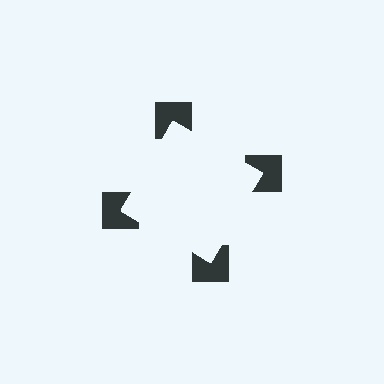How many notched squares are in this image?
There are 4 — one at each vertex of the illusory square.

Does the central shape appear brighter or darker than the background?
It typically appears slightly brighter than the background, even though no actual brightness change is drawn.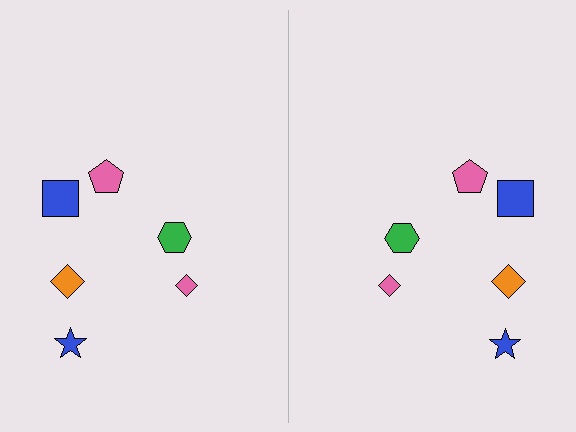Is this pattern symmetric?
Yes, this pattern has bilateral (reflection) symmetry.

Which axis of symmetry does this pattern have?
The pattern has a vertical axis of symmetry running through the center of the image.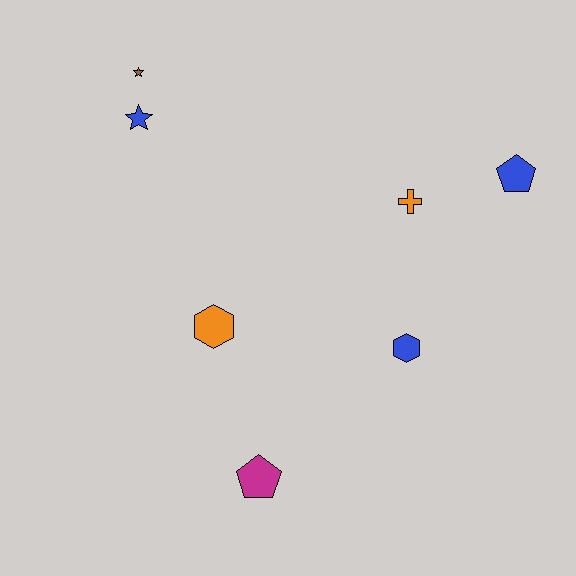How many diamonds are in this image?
There are no diamonds.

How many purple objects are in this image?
There are no purple objects.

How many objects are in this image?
There are 7 objects.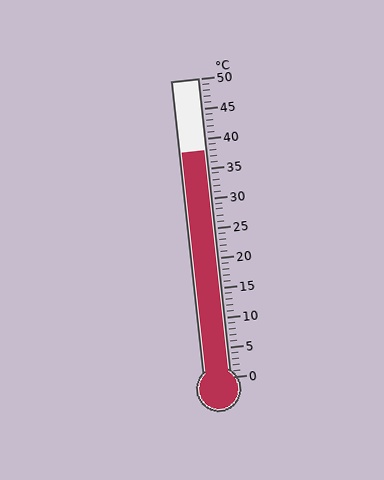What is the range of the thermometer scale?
The thermometer scale ranges from 0°C to 50°C.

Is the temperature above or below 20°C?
The temperature is above 20°C.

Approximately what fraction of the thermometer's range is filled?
The thermometer is filled to approximately 75% of its range.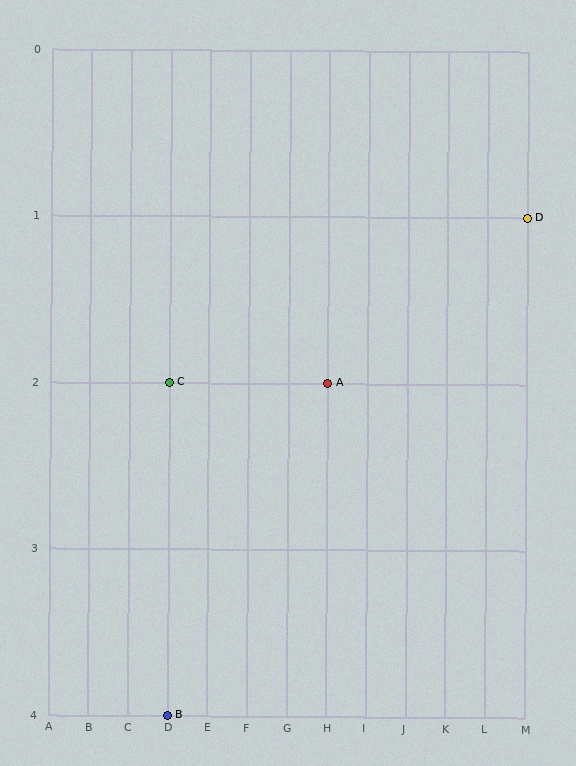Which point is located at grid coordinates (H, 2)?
Point A is at (H, 2).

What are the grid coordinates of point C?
Point C is at grid coordinates (D, 2).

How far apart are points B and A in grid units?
Points B and A are 4 columns and 2 rows apart (about 4.5 grid units diagonally).